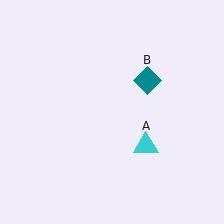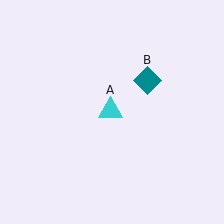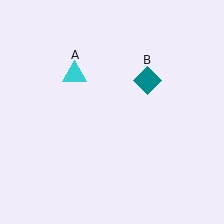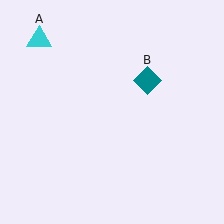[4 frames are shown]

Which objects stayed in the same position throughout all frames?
Teal diamond (object B) remained stationary.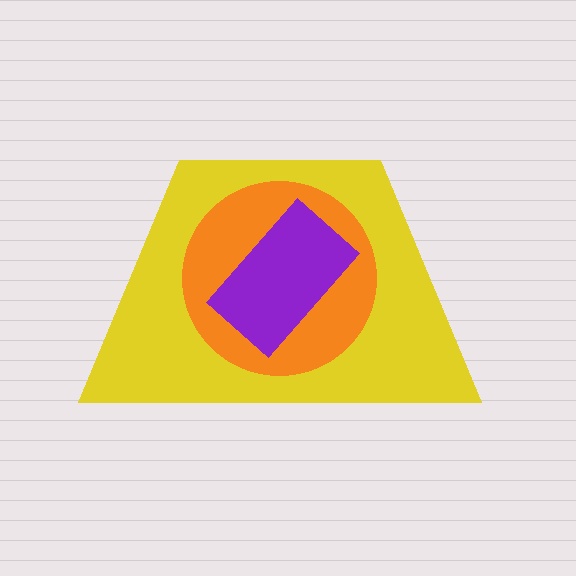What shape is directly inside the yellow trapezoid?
The orange circle.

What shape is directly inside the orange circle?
The purple rectangle.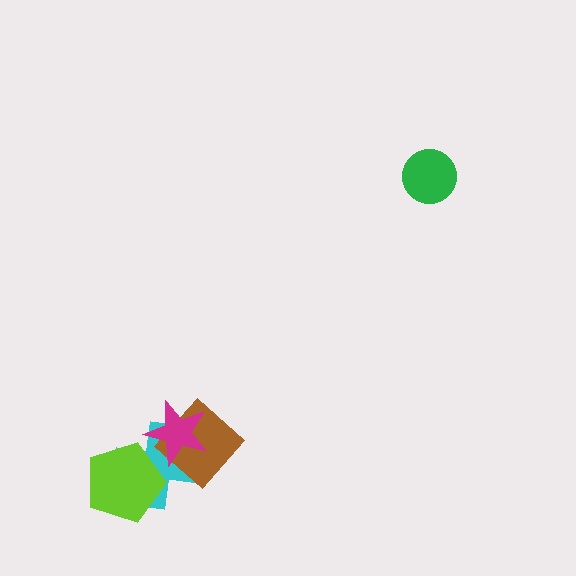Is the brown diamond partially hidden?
Yes, it is partially covered by another shape.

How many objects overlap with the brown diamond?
2 objects overlap with the brown diamond.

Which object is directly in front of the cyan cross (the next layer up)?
The brown diamond is directly in front of the cyan cross.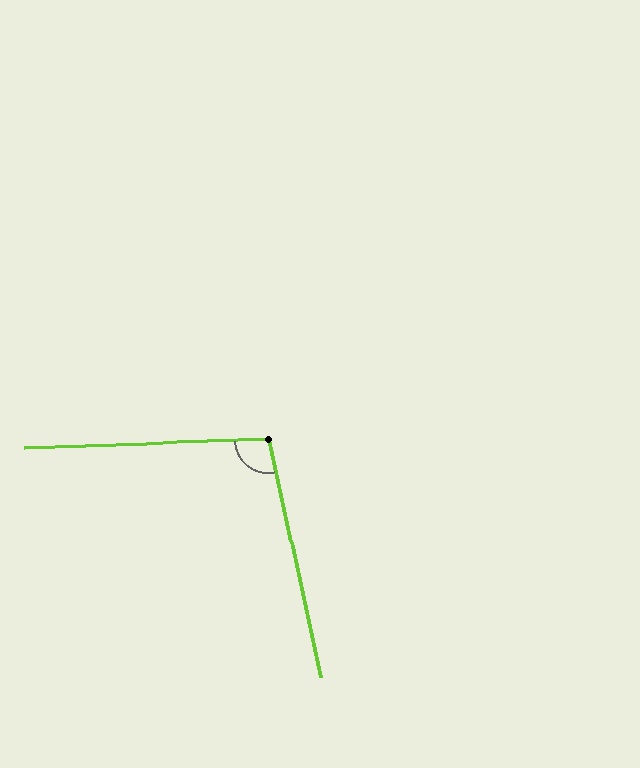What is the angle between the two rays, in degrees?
Approximately 100 degrees.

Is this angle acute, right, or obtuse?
It is obtuse.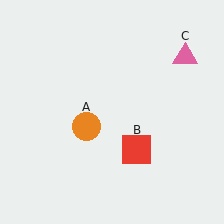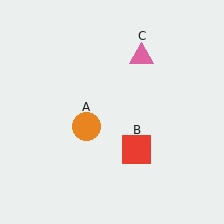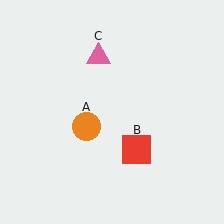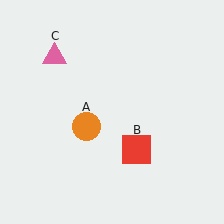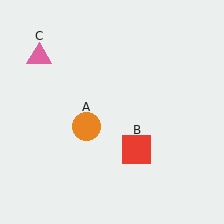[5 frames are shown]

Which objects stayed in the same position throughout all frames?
Orange circle (object A) and red square (object B) remained stationary.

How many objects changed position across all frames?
1 object changed position: pink triangle (object C).